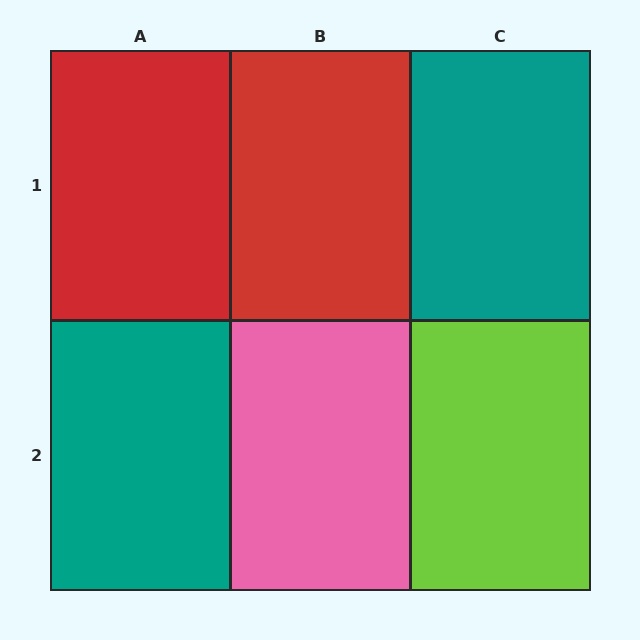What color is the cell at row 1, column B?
Red.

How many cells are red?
2 cells are red.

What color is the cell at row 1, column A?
Red.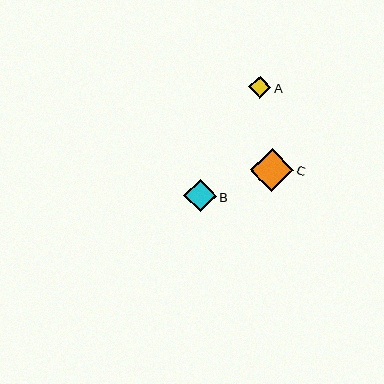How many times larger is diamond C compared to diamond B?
Diamond C is approximately 1.3 times the size of diamond B.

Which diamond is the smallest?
Diamond A is the smallest with a size of approximately 22 pixels.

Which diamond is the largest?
Diamond C is the largest with a size of approximately 43 pixels.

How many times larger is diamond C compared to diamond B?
Diamond C is approximately 1.3 times the size of diamond B.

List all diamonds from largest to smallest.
From largest to smallest: C, B, A.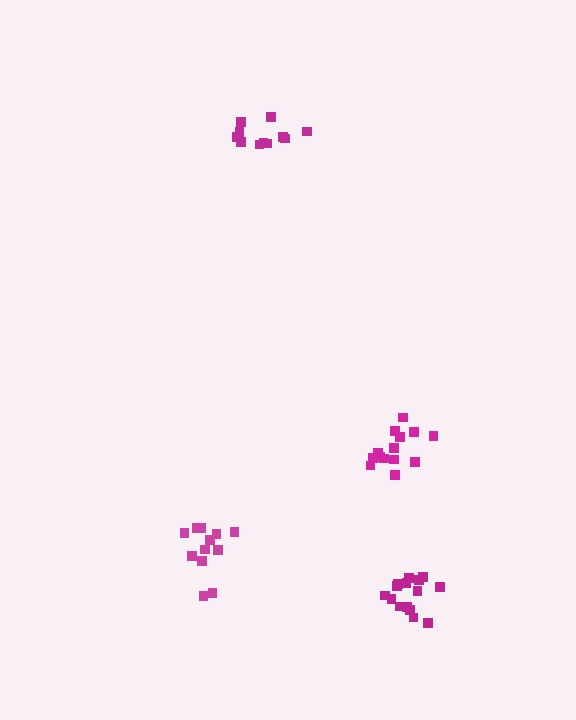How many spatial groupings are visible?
There are 4 spatial groupings.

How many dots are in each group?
Group 1: 15 dots, Group 2: 11 dots, Group 3: 12 dots, Group 4: 15 dots (53 total).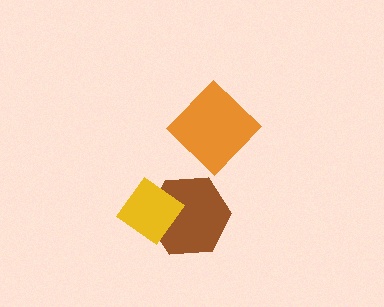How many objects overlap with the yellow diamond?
1 object overlaps with the yellow diamond.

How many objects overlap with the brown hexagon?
1 object overlaps with the brown hexagon.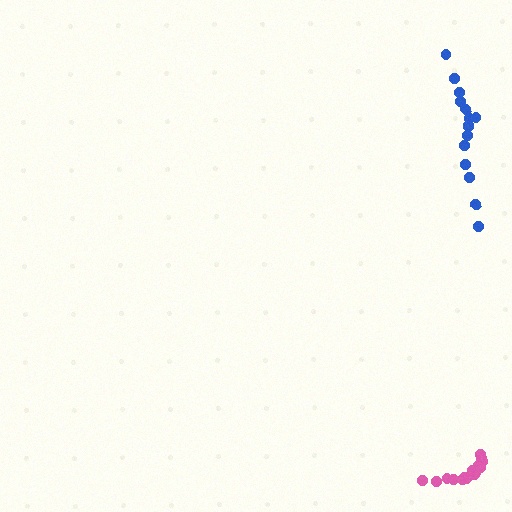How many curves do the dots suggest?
There are 2 distinct paths.